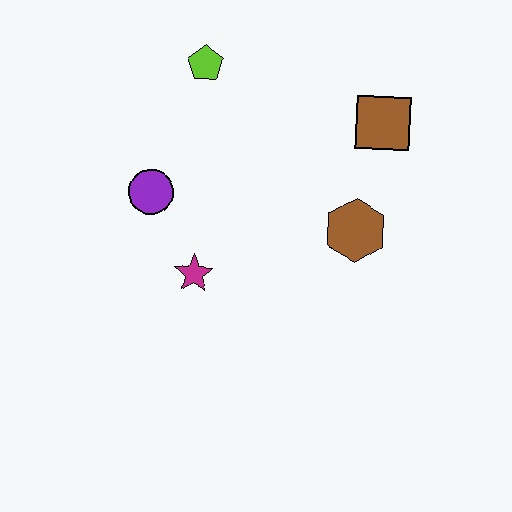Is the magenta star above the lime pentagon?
No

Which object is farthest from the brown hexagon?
The lime pentagon is farthest from the brown hexagon.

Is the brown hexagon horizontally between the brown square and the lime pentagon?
Yes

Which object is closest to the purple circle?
The magenta star is closest to the purple circle.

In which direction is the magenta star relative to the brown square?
The magenta star is to the left of the brown square.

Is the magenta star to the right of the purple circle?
Yes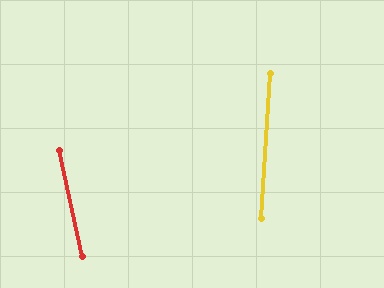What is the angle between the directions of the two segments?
Approximately 16 degrees.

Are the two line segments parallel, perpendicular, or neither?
Neither parallel nor perpendicular — they differ by about 16°.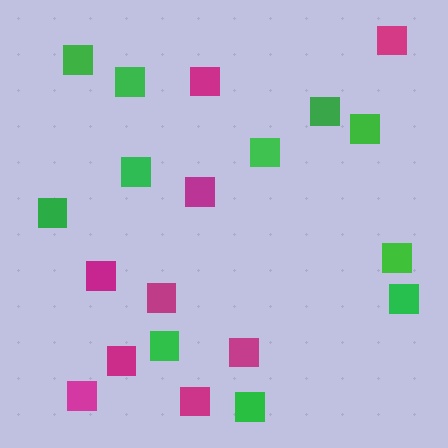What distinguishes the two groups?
There are 2 groups: one group of magenta squares (9) and one group of green squares (11).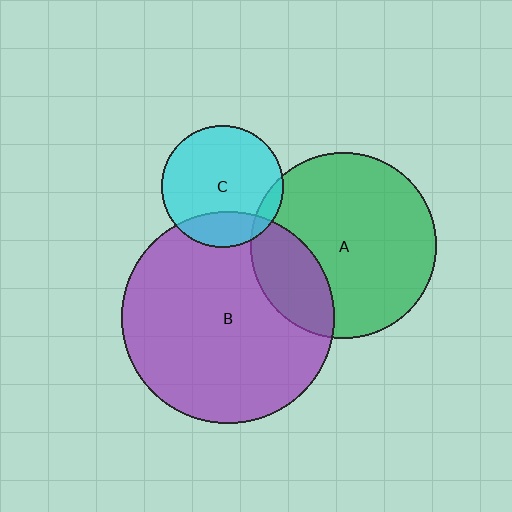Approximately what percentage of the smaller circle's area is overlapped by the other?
Approximately 20%.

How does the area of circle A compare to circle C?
Approximately 2.3 times.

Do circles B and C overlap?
Yes.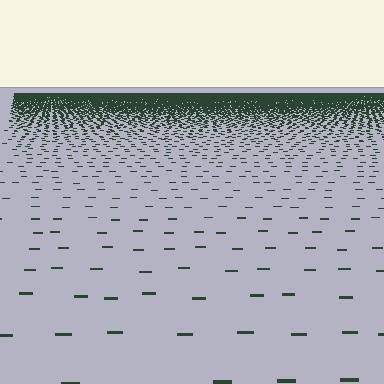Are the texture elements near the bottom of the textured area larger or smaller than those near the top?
Larger. Near the bottom, elements are closer to the viewer and appear at a bigger on-screen size.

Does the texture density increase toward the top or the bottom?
Density increases toward the top.